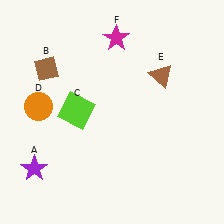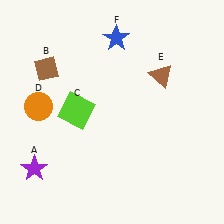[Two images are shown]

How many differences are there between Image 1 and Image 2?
There is 1 difference between the two images.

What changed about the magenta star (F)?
In Image 1, F is magenta. In Image 2, it changed to blue.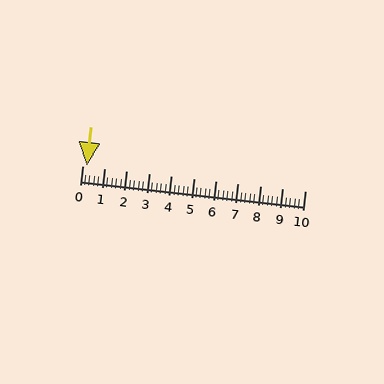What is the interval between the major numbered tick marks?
The major tick marks are spaced 1 units apart.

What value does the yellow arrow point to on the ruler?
The yellow arrow points to approximately 0.2.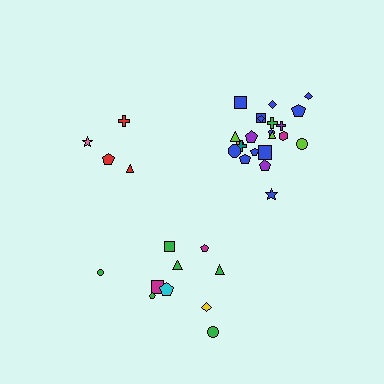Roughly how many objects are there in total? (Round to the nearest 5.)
Roughly 35 objects in total.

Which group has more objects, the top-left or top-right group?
The top-right group.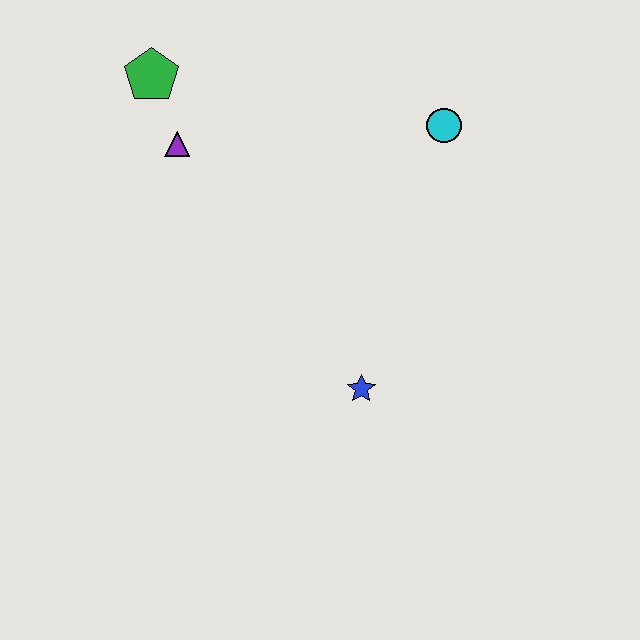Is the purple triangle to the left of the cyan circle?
Yes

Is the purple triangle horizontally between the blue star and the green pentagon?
Yes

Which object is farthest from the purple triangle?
The blue star is farthest from the purple triangle.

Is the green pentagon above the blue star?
Yes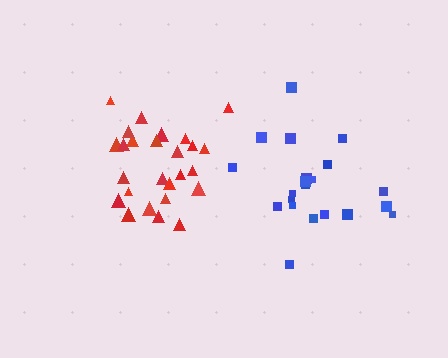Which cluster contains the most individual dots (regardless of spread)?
Red (26).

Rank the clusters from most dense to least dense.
red, blue.